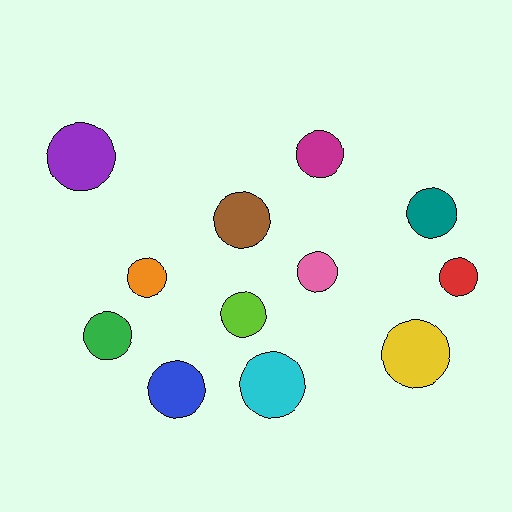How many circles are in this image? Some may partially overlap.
There are 12 circles.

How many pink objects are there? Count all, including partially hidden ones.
There is 1 pink object.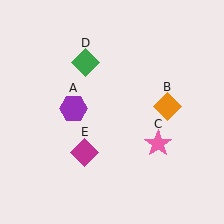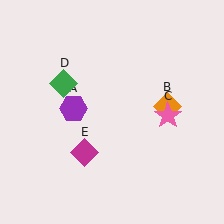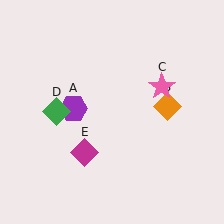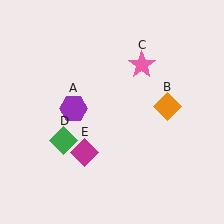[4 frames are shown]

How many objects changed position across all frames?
2 objects changed position: pink star (object C), green diamond (object D).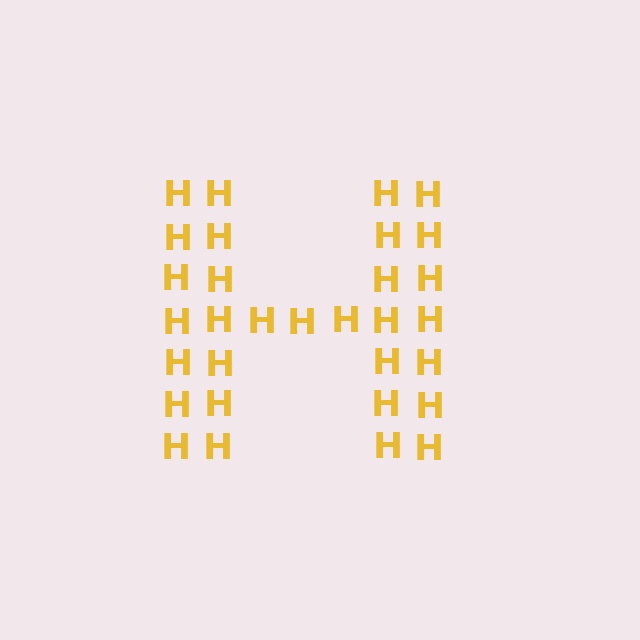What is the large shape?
The large shape is the letter H.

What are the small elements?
The small elements are letter H's.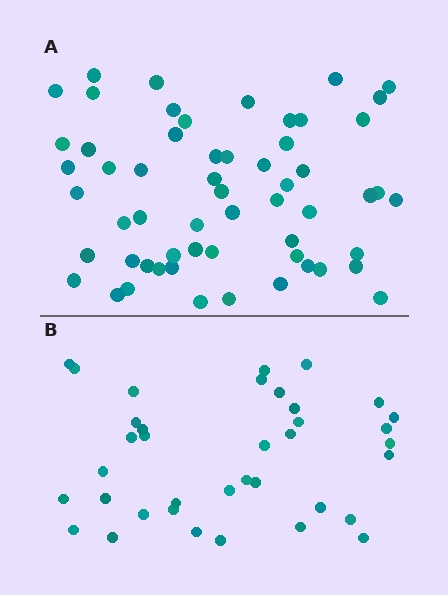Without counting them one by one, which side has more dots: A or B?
Region A (the top region) has more dots.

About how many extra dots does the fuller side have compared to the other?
Region A has approximately 20 more dots than region B.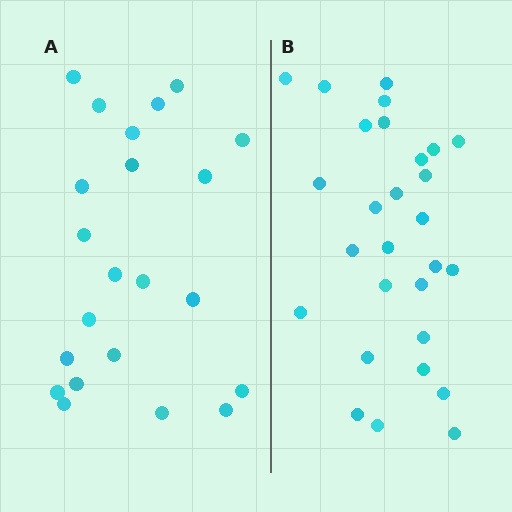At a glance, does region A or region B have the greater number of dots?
Region B (the right region) has more dots.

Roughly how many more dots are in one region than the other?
Region B has about 6 more dots than region A.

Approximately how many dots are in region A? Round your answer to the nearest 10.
About 20 dots. (The exact count is 22, which rounds to 20.)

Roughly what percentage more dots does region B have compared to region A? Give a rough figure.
About 25% more.